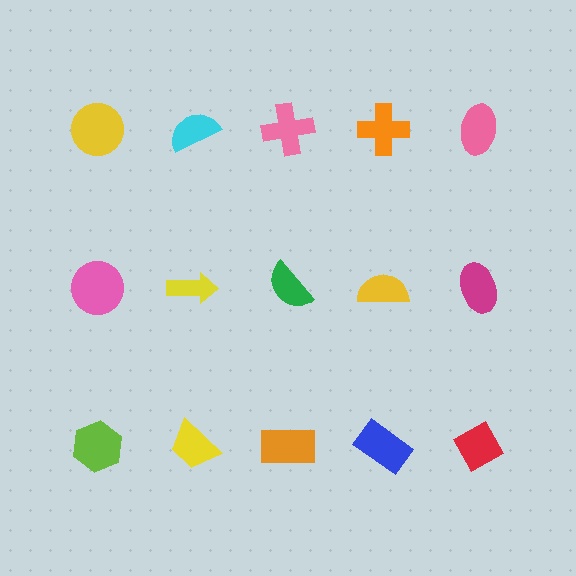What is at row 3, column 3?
An orange rectangle.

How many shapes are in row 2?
5 shapes.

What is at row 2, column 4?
A yellow semicircle.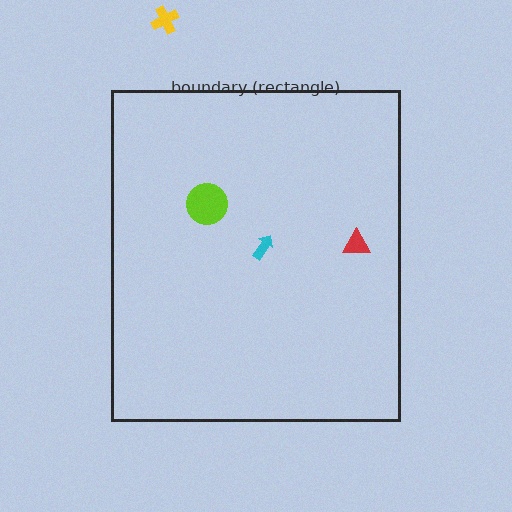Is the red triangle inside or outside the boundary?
Inside.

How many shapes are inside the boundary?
3 inside, 1 outside.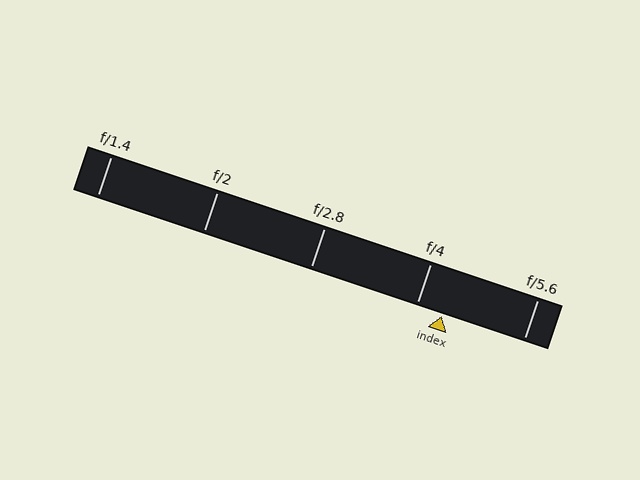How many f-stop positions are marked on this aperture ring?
There are 5 f-stop positions marked.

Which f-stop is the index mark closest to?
The index mark is closest to f/4.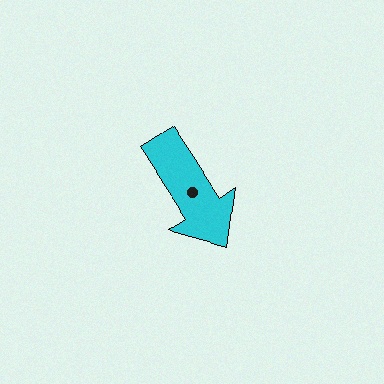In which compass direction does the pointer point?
Southeast.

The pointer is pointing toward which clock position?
Roughly 5 o'clock.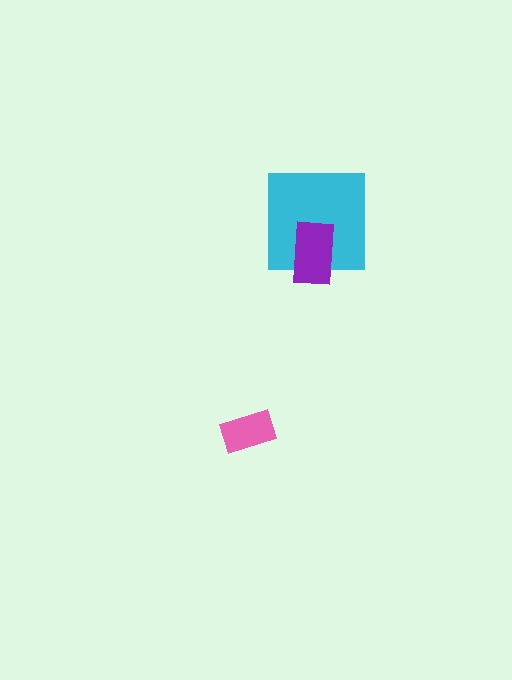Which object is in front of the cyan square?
The purple rectangle is in front of the cyan square.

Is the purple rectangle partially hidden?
No, no other shape covers it.